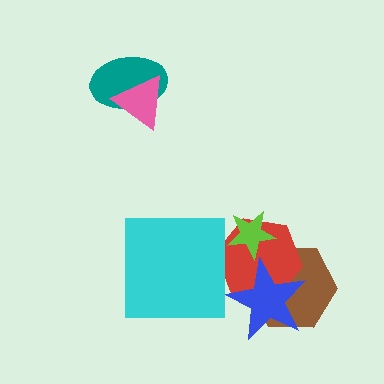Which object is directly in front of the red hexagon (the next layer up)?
The lime star is directly in front of the red hexagon.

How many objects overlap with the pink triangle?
1 object overlaps with the pink triangle.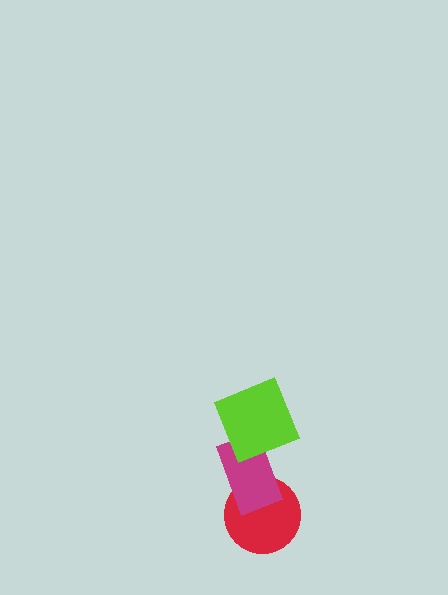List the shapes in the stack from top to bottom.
From top to bottom: the lime square, the magenta rectangle, the red circle.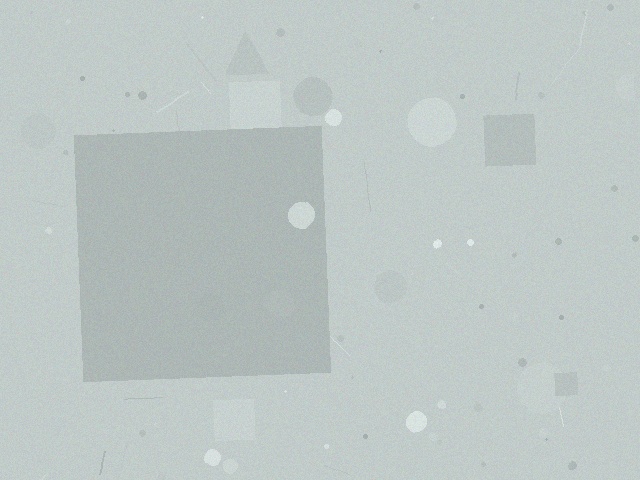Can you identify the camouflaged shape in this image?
The camouflaged shape is a square.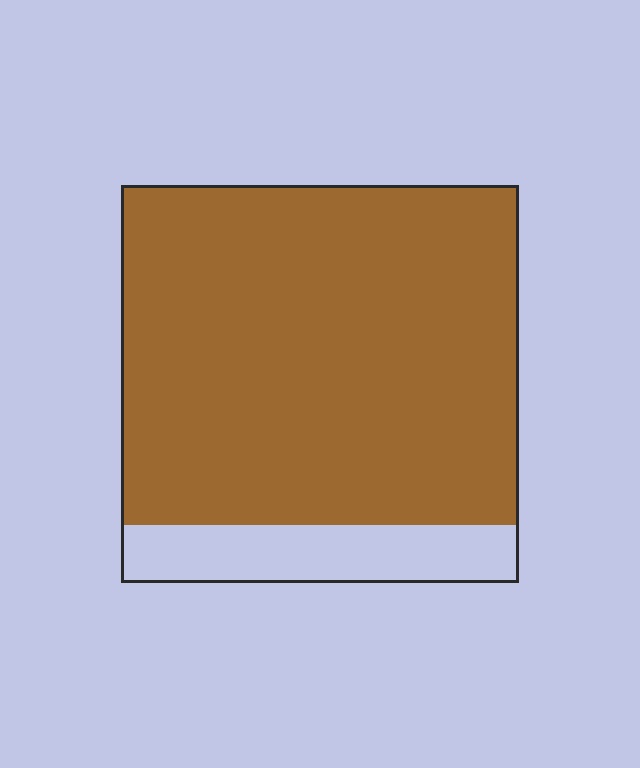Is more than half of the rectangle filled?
Yes.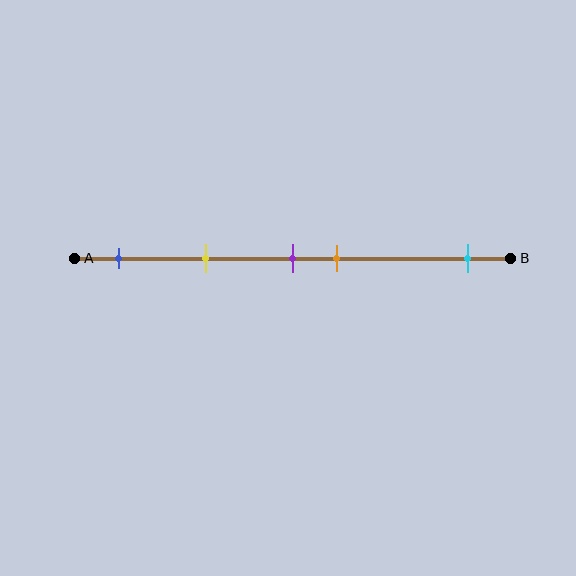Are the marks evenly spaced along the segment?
No, the marks are not evenly spaced.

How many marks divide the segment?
There are 5 marks dividing the segment.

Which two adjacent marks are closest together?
The purple and orange marks are the closest adjacent pair.